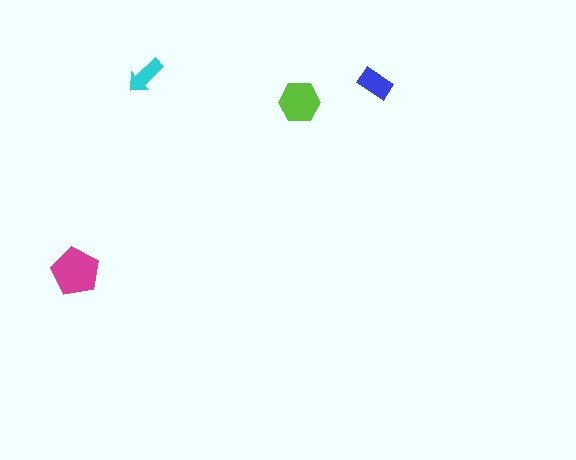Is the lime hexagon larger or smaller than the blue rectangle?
Larger.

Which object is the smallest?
The cyan arrow.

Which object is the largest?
The magenta pentagon.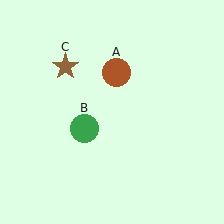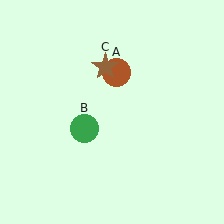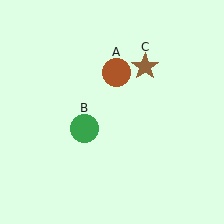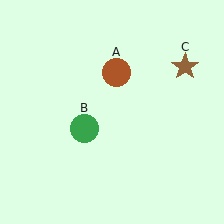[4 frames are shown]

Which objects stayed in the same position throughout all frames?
Brown circle (object A) and green circle (object B) remained stationary.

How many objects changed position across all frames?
1 object changed position: brown star (object C).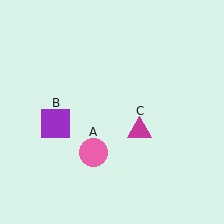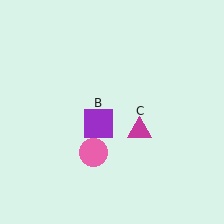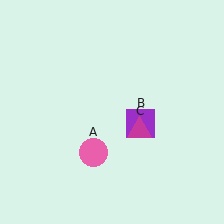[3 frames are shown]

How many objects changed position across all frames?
1 object changed position: purple square (object B).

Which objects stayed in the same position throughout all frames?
Pink circle (object A) and magenta triangle (object C) remained stationary.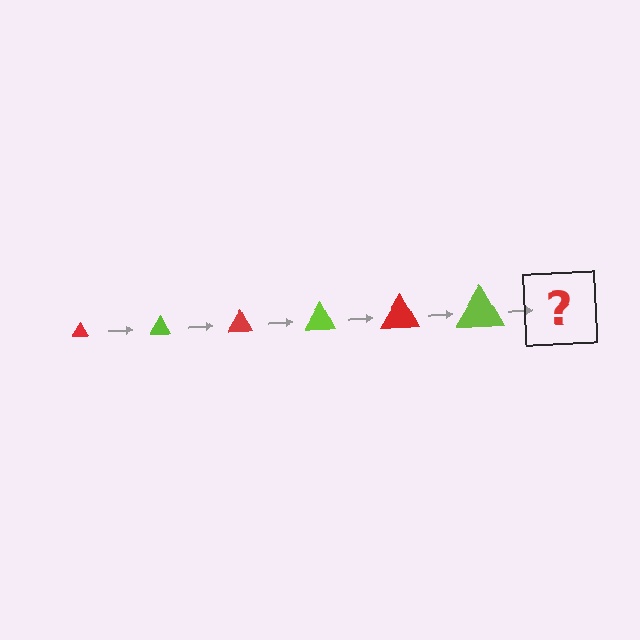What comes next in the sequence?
The next element should be a red triangle, larger than the previous one.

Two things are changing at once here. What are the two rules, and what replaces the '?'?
The two rules are that the triangle grows larger each step and the color cycles through red and lime. The '?' should be a red triangle, larger than the previous one.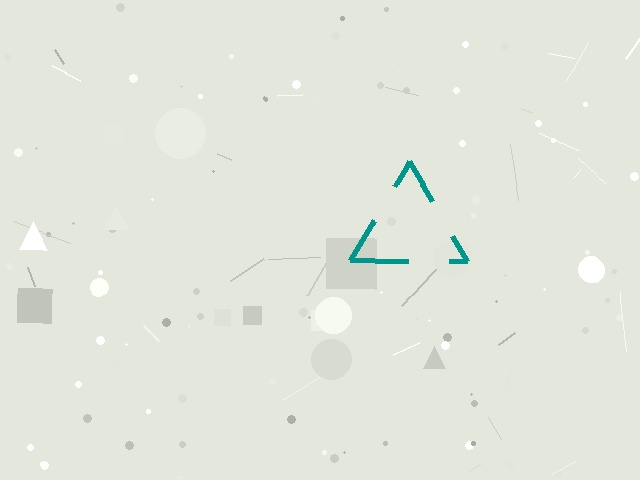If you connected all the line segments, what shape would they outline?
They would outline a triangle.